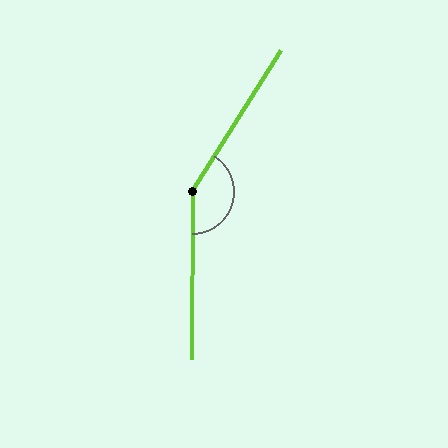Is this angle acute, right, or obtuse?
It is obtuse.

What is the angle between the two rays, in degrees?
Approximately 148 degrees.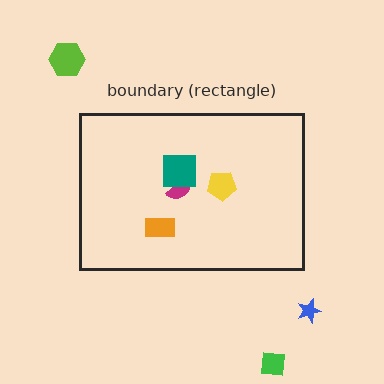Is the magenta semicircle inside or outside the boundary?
Inside.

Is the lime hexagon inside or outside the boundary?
Outside.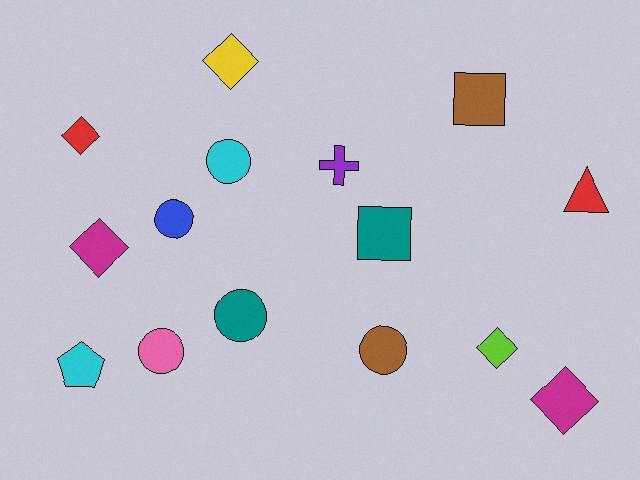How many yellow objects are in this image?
There is 1 yellow object.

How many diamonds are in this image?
There are 5 diamonds.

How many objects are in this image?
There are 15 objects.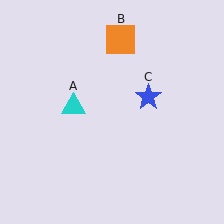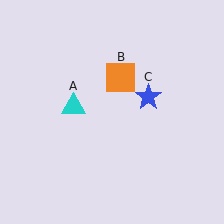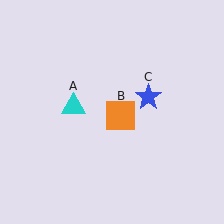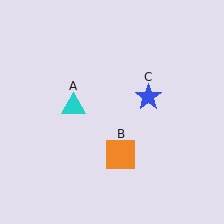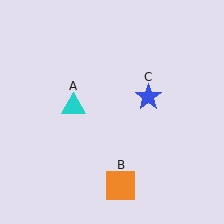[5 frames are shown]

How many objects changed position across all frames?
1 object changed position: orange square (object B).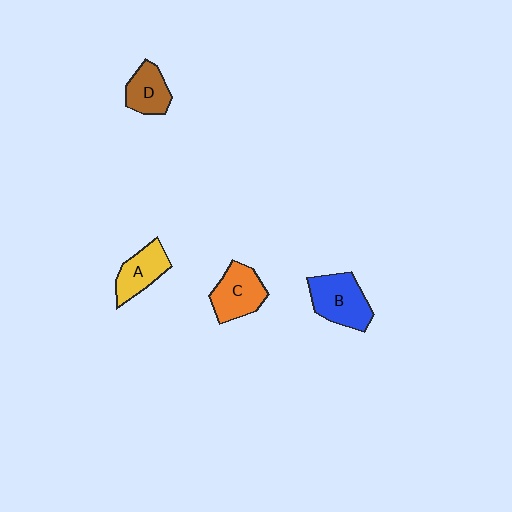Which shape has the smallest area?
Shape D (brown).